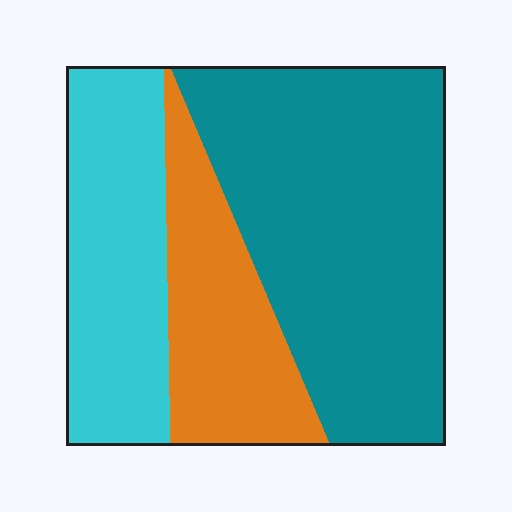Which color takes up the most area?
Teal, at roughly 50%.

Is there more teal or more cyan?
Teal.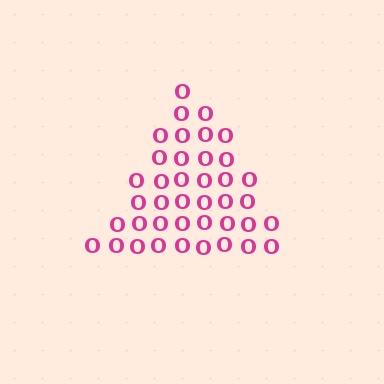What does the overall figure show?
The overall figure shows a triangle.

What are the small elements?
The small elements are letter O's.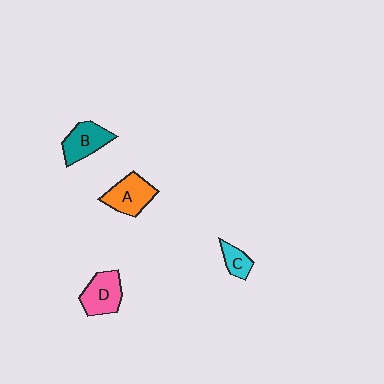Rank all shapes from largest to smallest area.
From largest to smallest: A (orange), D (pink), B (teal), C (cyan).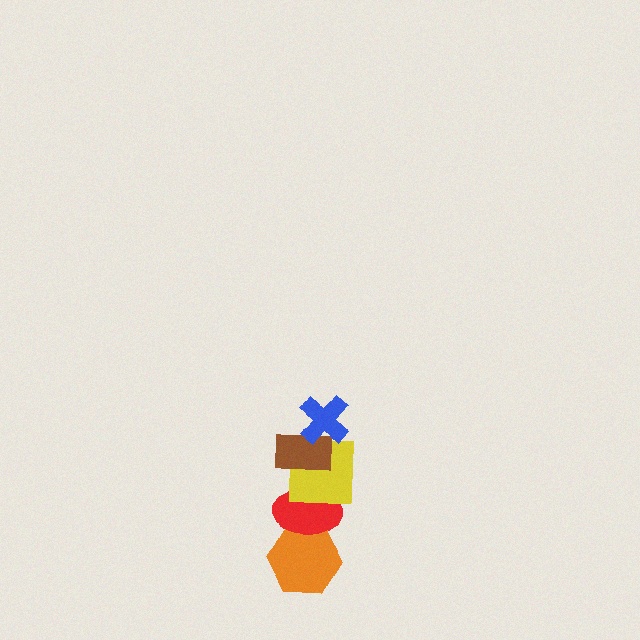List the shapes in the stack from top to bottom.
From top to bottom: the blue cross, the brown rectangle, the yellow square, the red ellipse, the orange hexagon.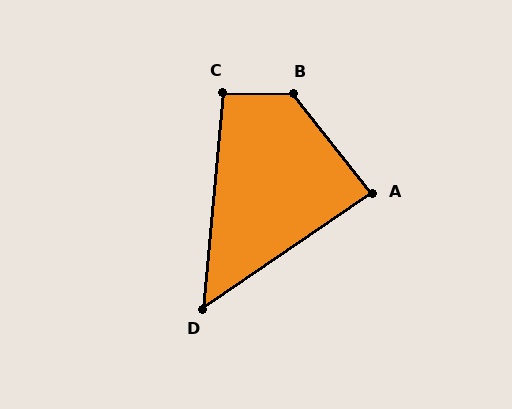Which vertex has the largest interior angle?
B, at approximately 129 degrees.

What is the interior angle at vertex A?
Approximately 86 degrees (approximately right).